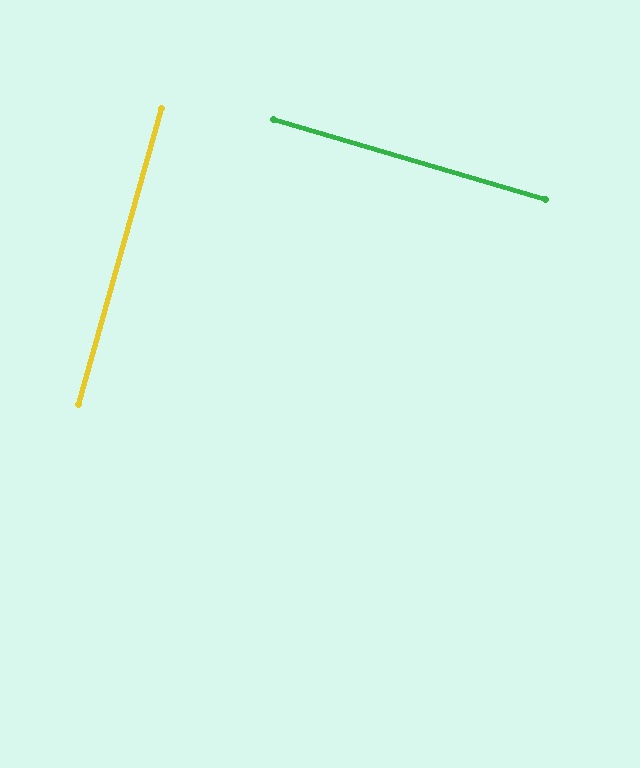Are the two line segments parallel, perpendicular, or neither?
Perpendicular — they meet at approximately 89°.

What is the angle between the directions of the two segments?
Approximately 89 degrees.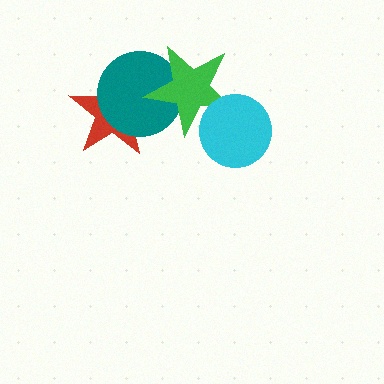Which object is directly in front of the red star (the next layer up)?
The teal circle is directly in front of the red star.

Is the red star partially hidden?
Yes, it is partially covered by another shape.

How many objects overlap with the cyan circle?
1 object overlaps with the cyan circle.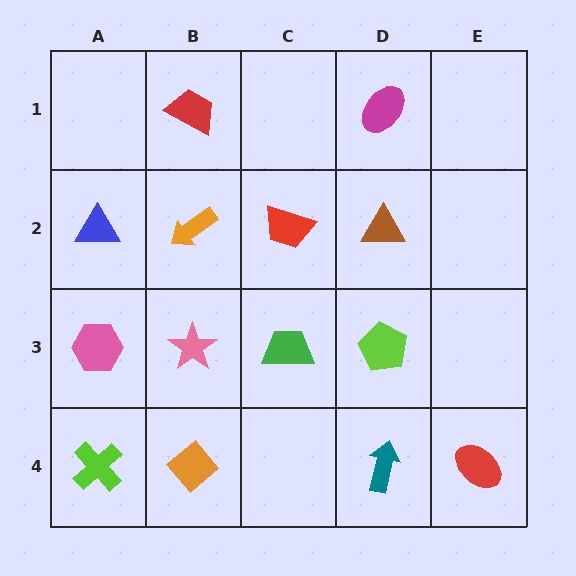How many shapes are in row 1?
2 shapes.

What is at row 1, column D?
A magenta ellipse.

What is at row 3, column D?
A lime pentagon.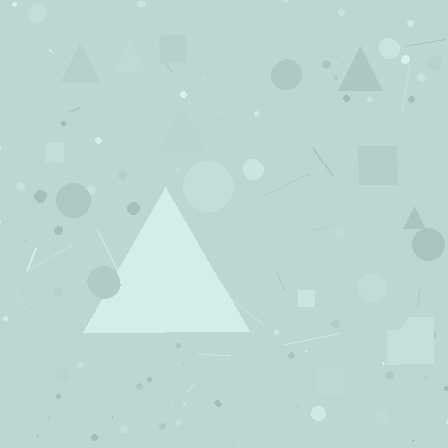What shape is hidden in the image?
A triangle is hidden in the image.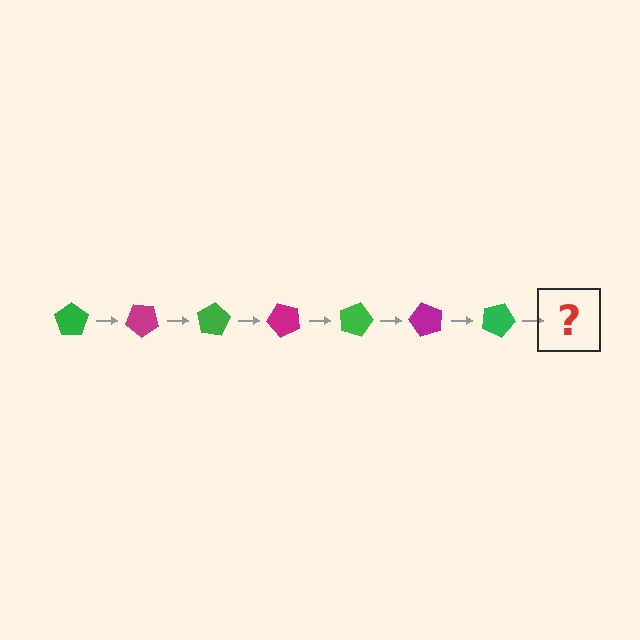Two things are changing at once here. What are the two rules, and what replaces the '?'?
The two rules are that it rotates 40 degrees each step and the color cycles through green and magenta. The '?' should be a magenta pentagon, rotated 280 degrees from the start.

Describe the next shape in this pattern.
It should be a magenta pentagon, rotated 280 degrees from the start.